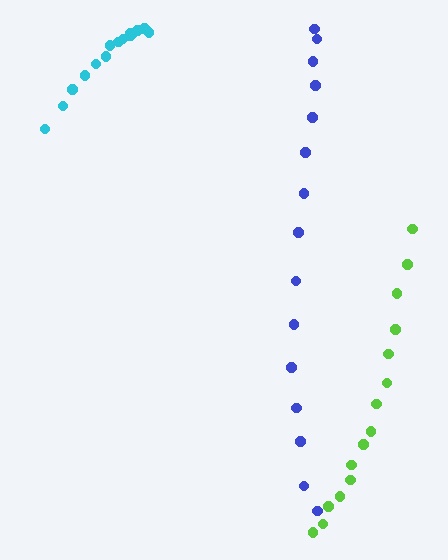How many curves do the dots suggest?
There are 3 distinct paths.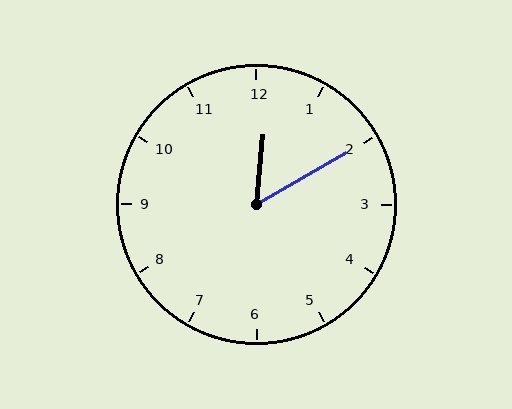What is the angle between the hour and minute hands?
Approximately 55 degrees.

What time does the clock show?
12:10.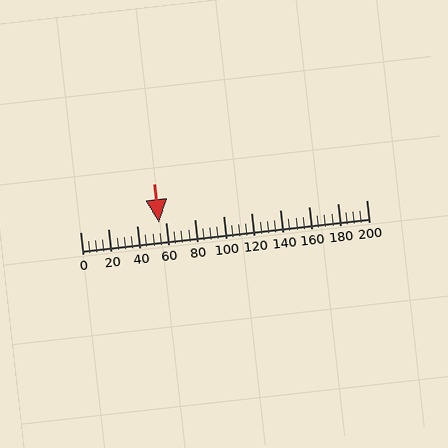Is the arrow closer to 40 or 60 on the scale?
The arrow is closer to 60.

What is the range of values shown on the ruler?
The ruler shows values from 0 to 200.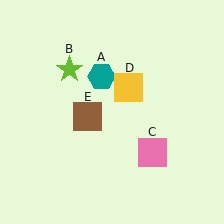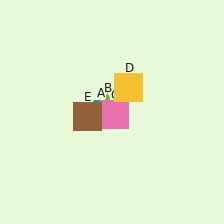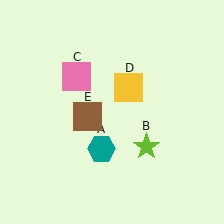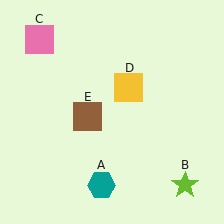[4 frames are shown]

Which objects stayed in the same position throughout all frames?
Yellow square (object D) and brown square (object E) remained stationary.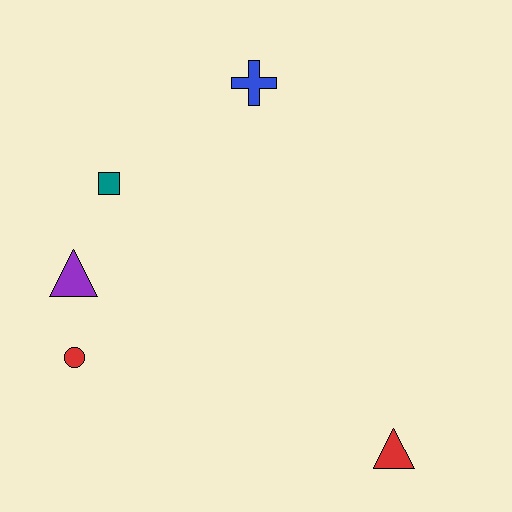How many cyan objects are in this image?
There are no cyan objects.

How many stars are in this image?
There are no stars.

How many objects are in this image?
There are 5 objects.